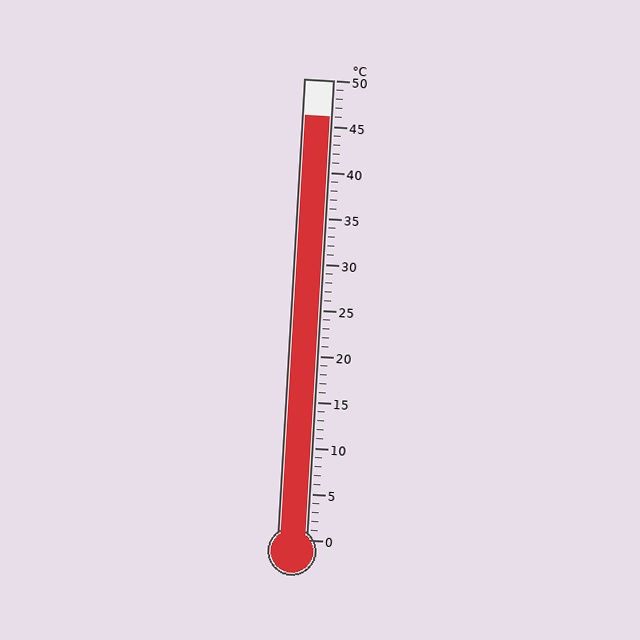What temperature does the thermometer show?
The thermometer shows approximately 46°C.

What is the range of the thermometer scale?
The thermometer scale ranges from 0°C to 50°C.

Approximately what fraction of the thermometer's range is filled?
The thermometer is filled to approximately 90% of its range.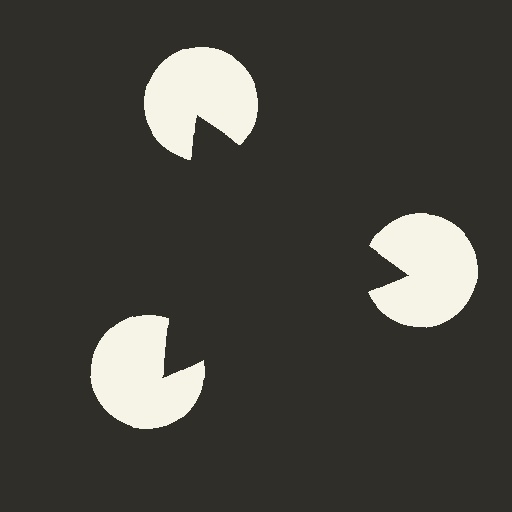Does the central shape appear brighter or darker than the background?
It typically appears slightly darker than the background, even though no actual brightness change is drawn.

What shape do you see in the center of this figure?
An illusory triangle — its edges are inferred from the aligned wedge cuts in the pac-man discs, not physically drawn.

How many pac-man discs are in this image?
There are 3 — one at each vertex of the illusory triangle.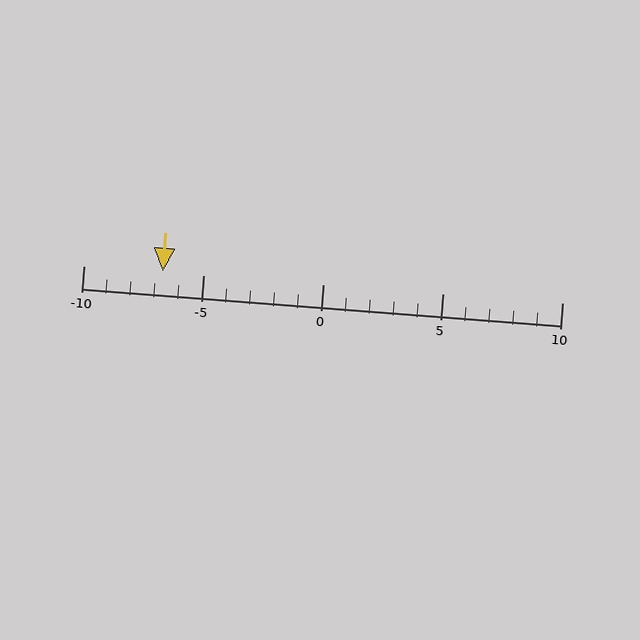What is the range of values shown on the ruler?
The ruler shows values from -10 to 10.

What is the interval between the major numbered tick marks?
The major tick marks are spaced 5 units apart.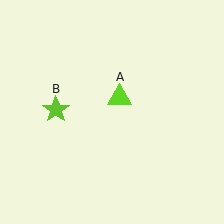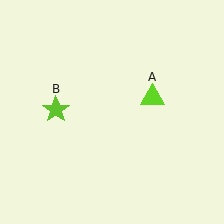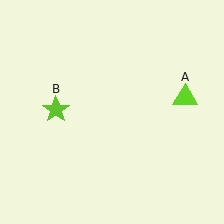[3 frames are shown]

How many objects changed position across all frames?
1 object changed position: lime triangle (object A).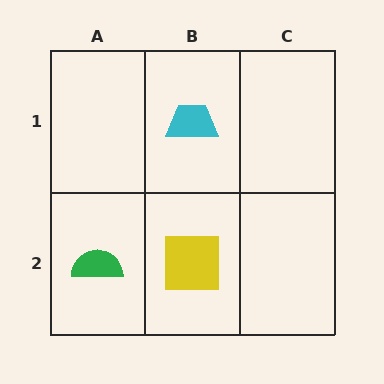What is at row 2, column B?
A yellow square.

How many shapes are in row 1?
1 shape.